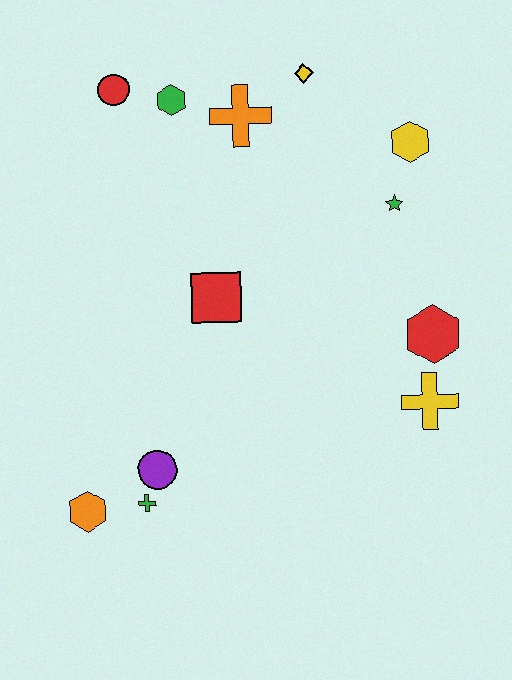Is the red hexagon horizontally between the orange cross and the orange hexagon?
No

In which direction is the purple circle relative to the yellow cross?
The purple circle is to the left of the yellow cross.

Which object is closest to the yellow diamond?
The orange cross is closest to the yellow diamond.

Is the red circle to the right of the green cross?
No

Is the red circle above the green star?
Yes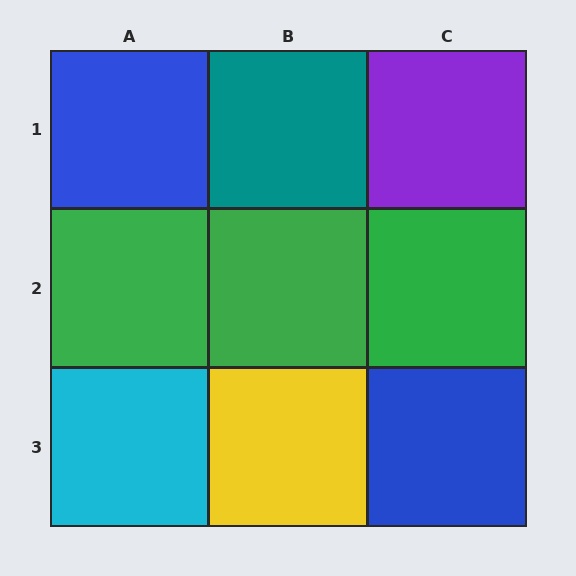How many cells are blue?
2 cells are blue.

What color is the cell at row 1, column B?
Teal.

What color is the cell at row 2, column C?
Green.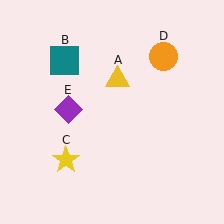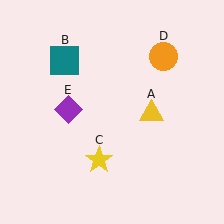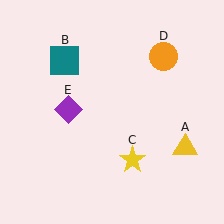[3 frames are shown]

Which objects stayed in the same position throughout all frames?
Teal square (object B) and orange circle (object D) and purple diamond (object E) remained stationary.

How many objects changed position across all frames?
2 objects changed position: yellow triangle (object A), yellow star (object C).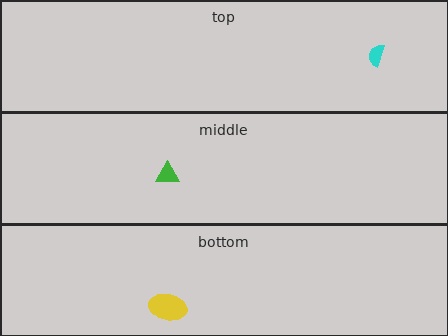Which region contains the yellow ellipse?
The bottom region.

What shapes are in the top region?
The cyan semicircle.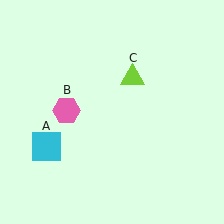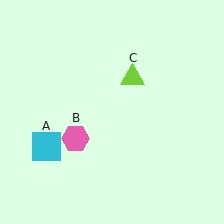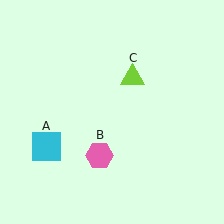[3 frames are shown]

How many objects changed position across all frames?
1 object changed position: pink hexagon (object B).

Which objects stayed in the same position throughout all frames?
Cyan square (object A) and lime triangle (object C) remained stationary.